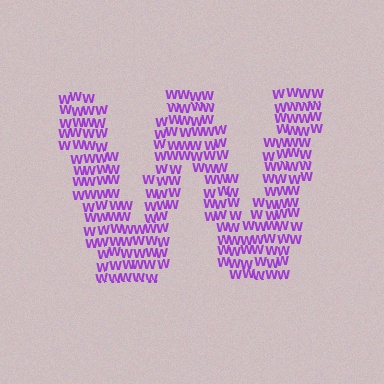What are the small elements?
The small elements are letter W's.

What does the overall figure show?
The overall figure shows the letter W.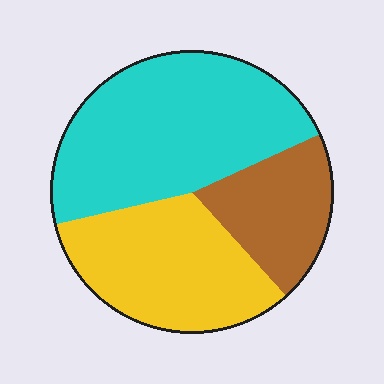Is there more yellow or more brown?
Yellow.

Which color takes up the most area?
Cyan, at roughly 45%.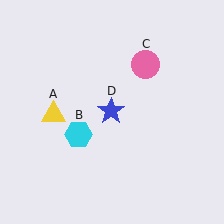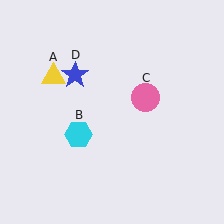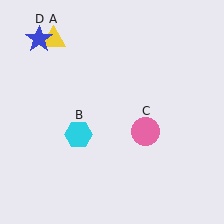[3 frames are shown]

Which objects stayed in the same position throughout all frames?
Cyan hexagon (object B) remained stationary.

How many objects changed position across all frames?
3 objects changed position: yellow triangle (object A), pink circle (object C), blue star (object D).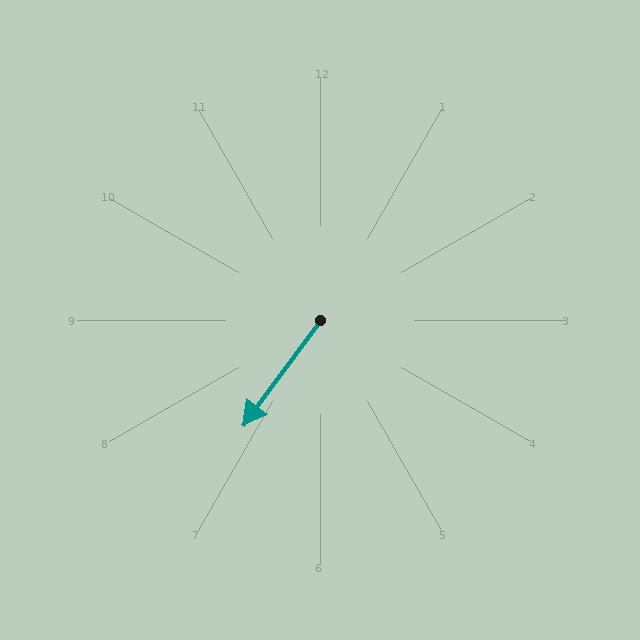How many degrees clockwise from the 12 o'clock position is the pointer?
Approximately 216 degrees.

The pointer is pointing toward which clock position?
Roughly 7 o'clock.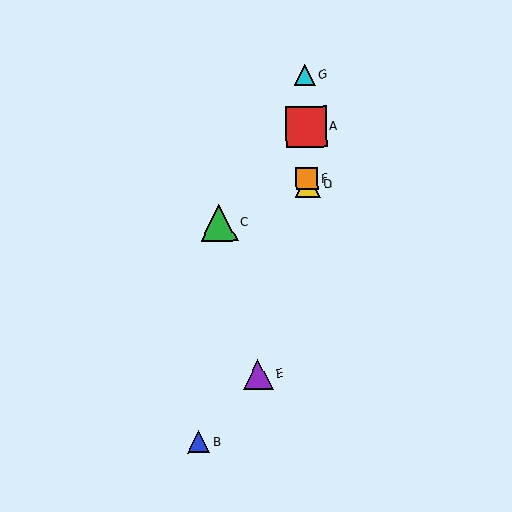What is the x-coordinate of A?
Object A is at x≈306.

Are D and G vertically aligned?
Yes, both are at x≈307.